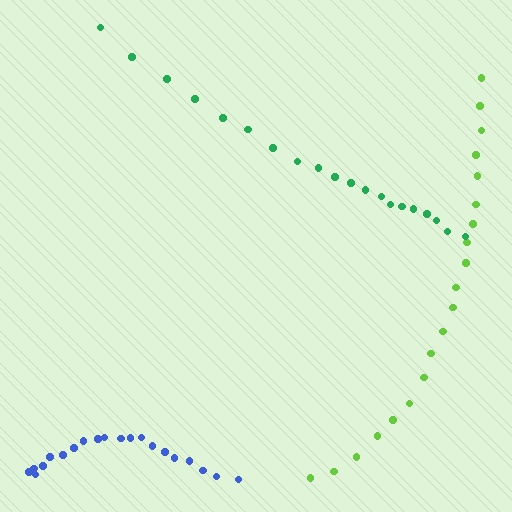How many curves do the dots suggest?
There are 3 distinct paths.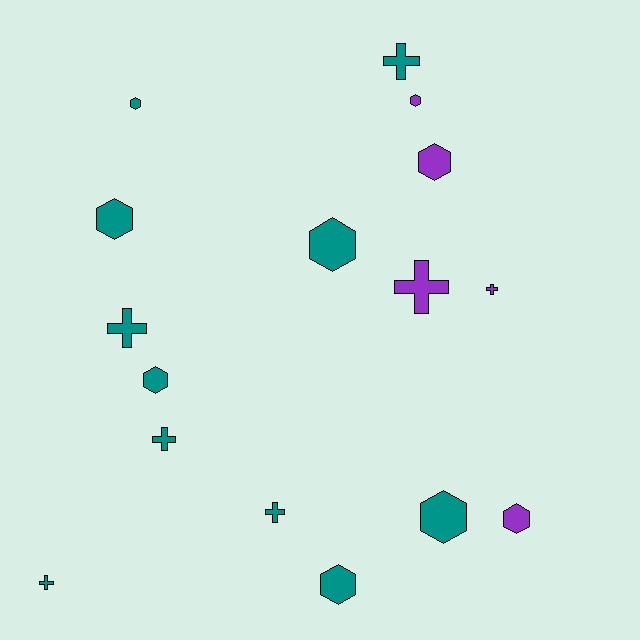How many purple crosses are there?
There are 2 purple crosses.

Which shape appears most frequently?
Hexagon, with 9 objects.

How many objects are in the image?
There are 16 objects.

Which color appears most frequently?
Teal, with 11 objects.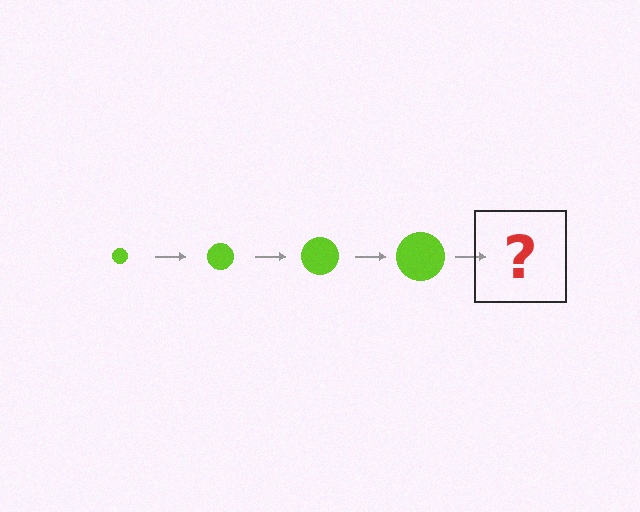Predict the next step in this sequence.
The next step is a lime circle, larger than the previous one.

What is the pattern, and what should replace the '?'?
The pattern is that the circle gets progressively larger each step. The '?' should be a lime circle, larger than the previous one.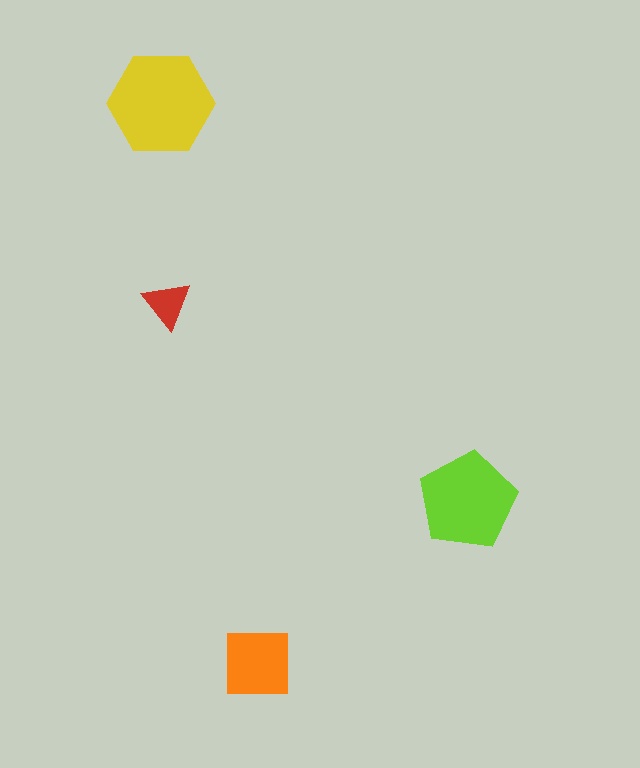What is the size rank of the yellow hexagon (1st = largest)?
1st.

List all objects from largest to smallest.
The yellow hexagon, the lime pentagon, the orange square, the red triangle.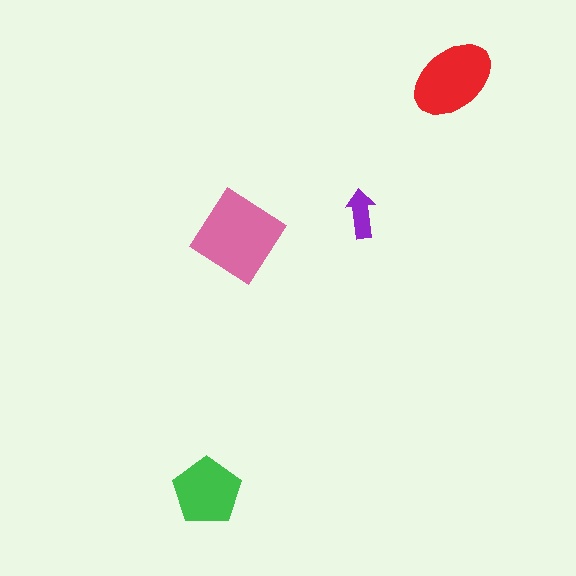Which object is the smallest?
The purple arrow.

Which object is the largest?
The pink diamond.